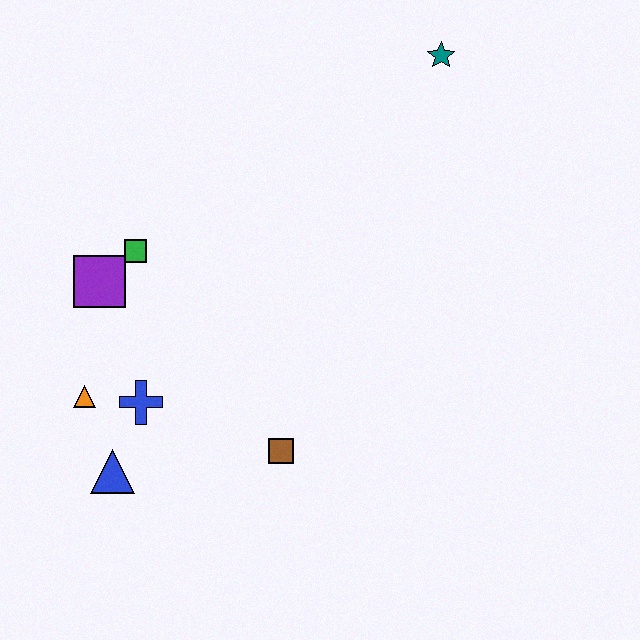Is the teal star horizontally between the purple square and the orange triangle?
No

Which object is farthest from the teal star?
The blue triangle is farthest from the teal star.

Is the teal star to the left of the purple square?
No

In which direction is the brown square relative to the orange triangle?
The brown square is to the right of the orange triangle.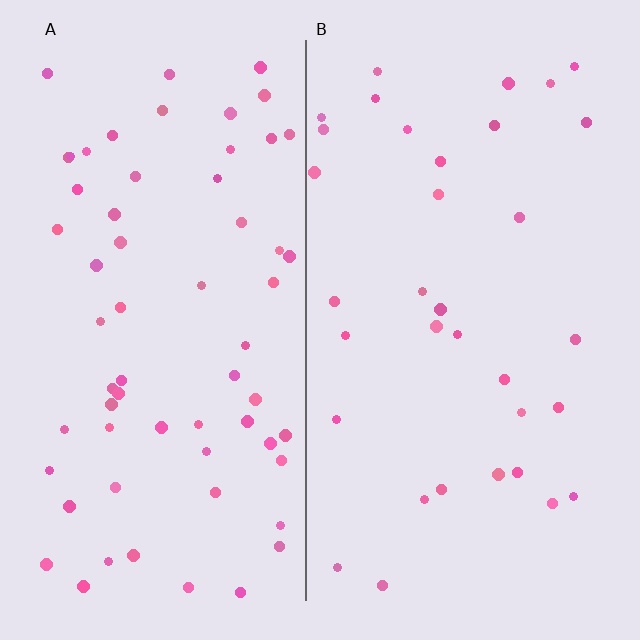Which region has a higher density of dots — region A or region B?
A (the left).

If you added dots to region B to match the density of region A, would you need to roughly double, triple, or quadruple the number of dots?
Approximately double.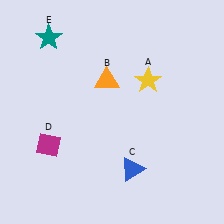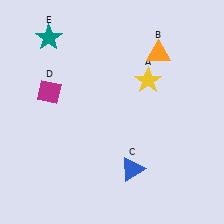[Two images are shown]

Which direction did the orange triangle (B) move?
The orange triangle (B) moved right.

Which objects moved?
The objects that moved are: the orange triangle (B), the magenta diamond (D).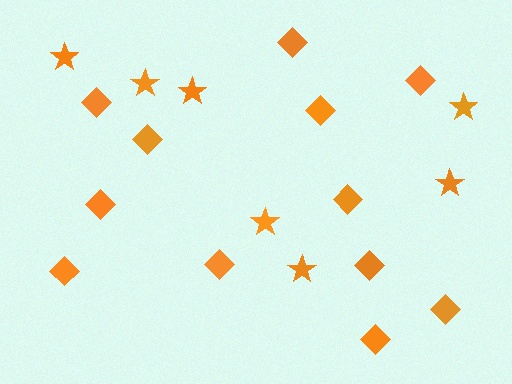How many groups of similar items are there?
There are 2 groups: one group of diamonds (12) and one group of stars (7).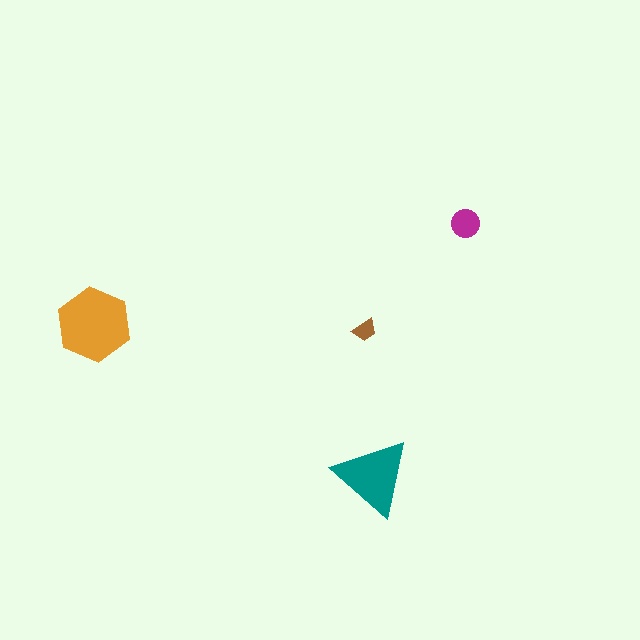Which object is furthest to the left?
The orange hexagon is leftmost.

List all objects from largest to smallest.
The orange hexagon, the teal triangle, the magenta circle, the brown trapezoid.